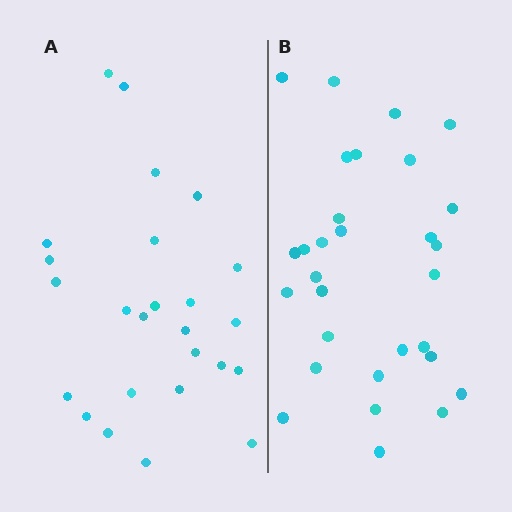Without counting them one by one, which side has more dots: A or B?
Region B (the right region) has more dots.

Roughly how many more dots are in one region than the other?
Region B has about 5 more dots than region A.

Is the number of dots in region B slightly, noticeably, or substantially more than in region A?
Region B has only slightly more — the two regions are fairly close. The ratio is roughly 1.2 to 1.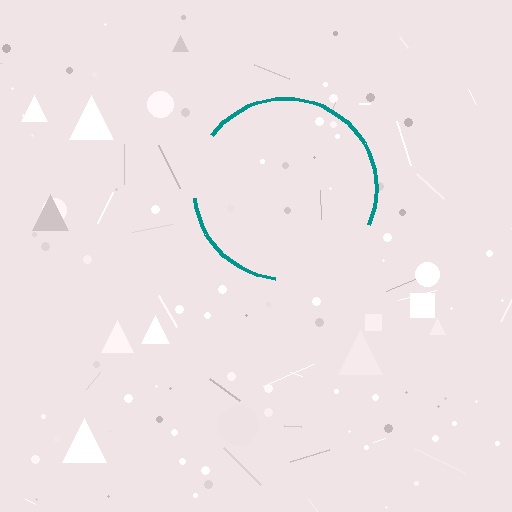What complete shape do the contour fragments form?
The contour fragments form a circle.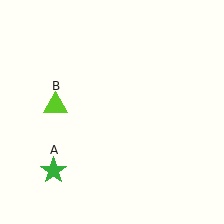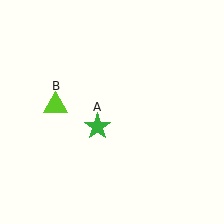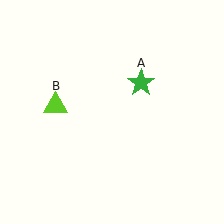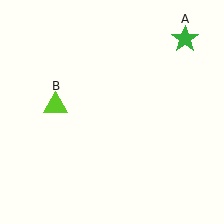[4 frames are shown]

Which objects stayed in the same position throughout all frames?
Lime triangle (object B) remained stationary.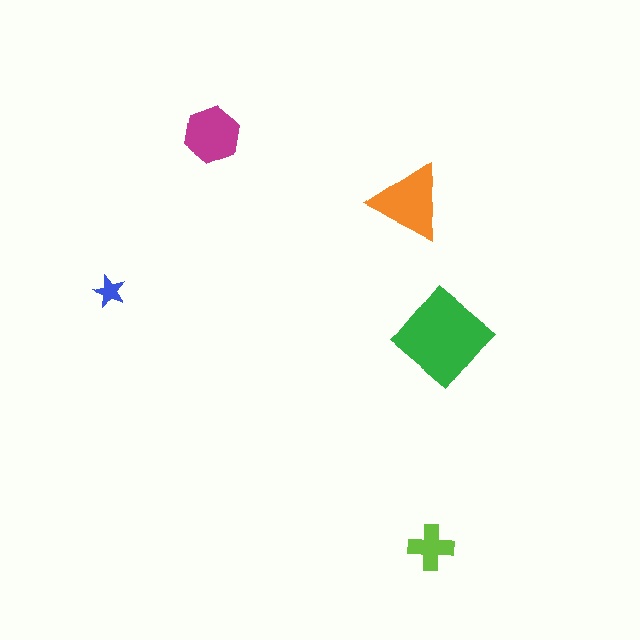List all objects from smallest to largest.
The blue star, the lime cross, the magenta hexagon, the orange triangle, the green diamond.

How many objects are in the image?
There are 5 objects in the image.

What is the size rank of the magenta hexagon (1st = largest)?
3rd.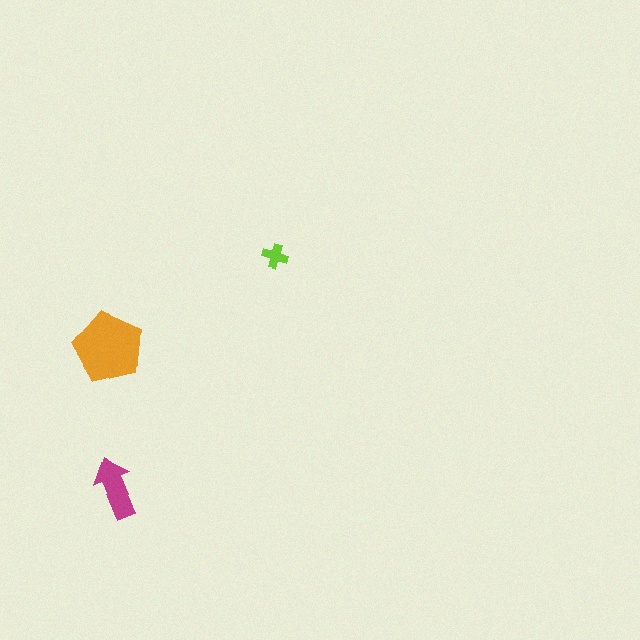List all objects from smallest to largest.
The lime cross, the magenta arrow, the orange pentagon.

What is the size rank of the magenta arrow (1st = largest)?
2nd.